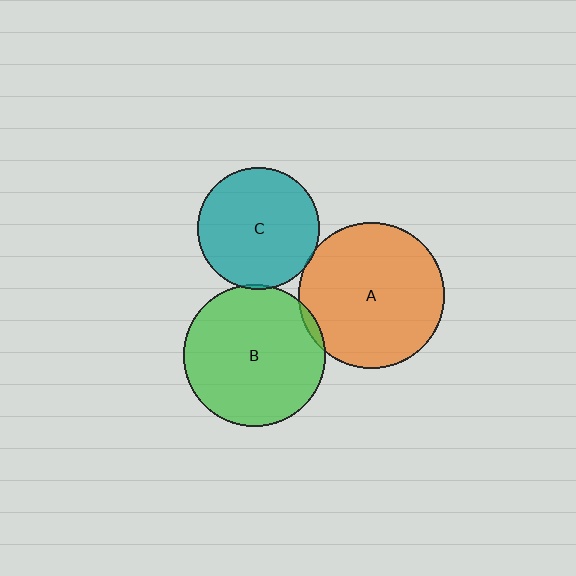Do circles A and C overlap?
Yes.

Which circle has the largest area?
Circle A (orange).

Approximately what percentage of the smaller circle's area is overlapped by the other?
Approximately 5%.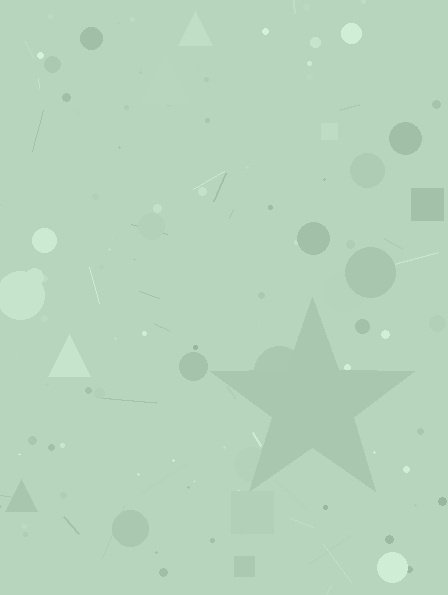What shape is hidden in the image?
A star is hidden in the image.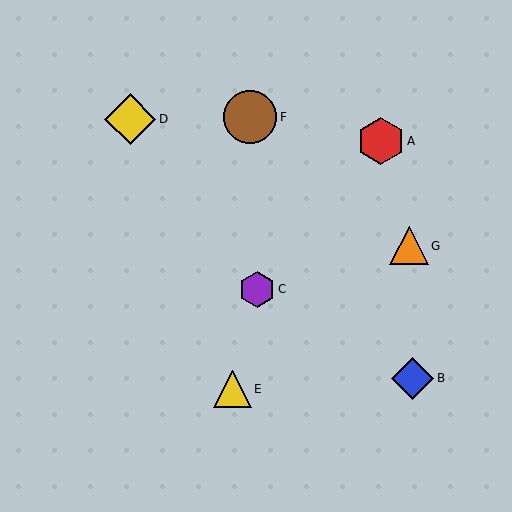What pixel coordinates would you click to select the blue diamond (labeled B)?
Click at (413, 378) to select the blue diamond B.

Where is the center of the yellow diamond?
The center of the yellow diamond is at (130, 119).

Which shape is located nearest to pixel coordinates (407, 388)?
The blue diamond (labeled B) at (413, 378) is nearest to that location.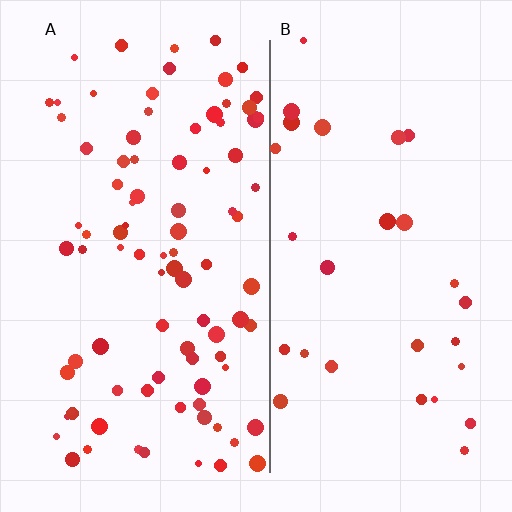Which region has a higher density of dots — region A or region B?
A (the left).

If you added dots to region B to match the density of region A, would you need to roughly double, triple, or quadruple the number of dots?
Approximately triple.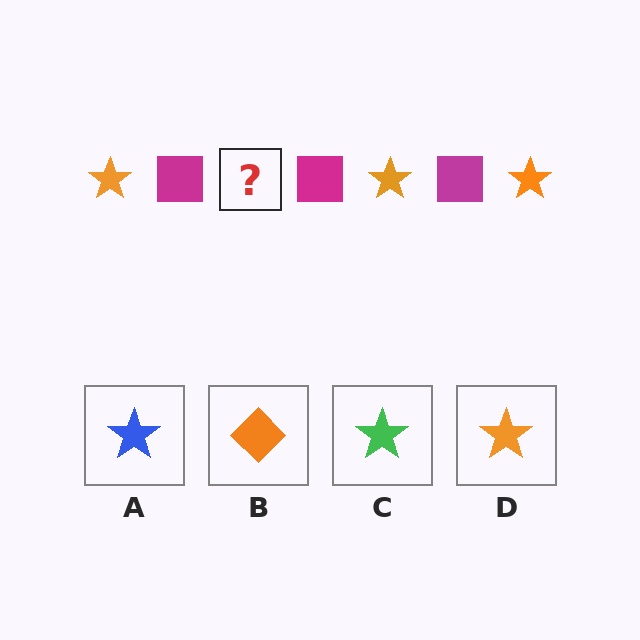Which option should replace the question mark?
Option D.